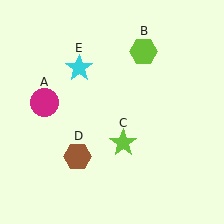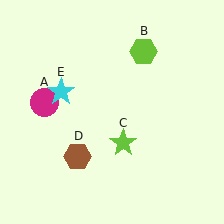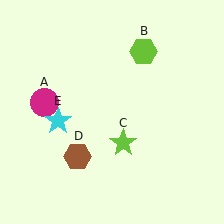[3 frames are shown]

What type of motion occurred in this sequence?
The cyan star (object E) rotated counterclockwise around the center of the scene.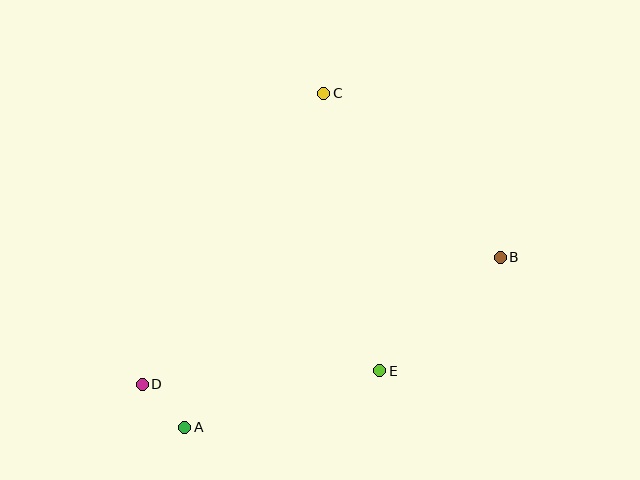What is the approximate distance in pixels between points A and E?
The distance between A and E is approximately 203 pixels.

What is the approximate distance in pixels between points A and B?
The distance between A and B is approximately 358 pixels.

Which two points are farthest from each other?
Points B and D are farthest from each other.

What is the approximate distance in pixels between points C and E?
The distance between C and E is approximately 283 pixels.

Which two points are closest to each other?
Points A and D are closest to each other.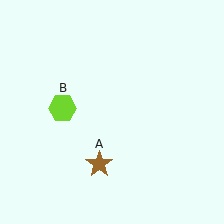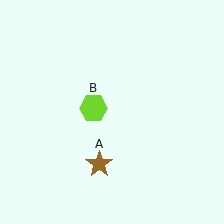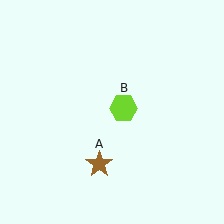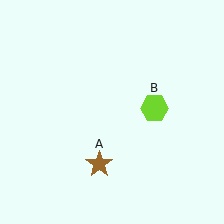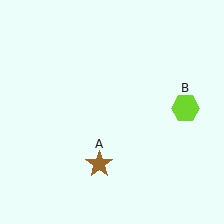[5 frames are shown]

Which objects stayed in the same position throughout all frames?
Brown star (object A) remained stationary.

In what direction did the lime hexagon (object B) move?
The lime hexagon (object B) moved right.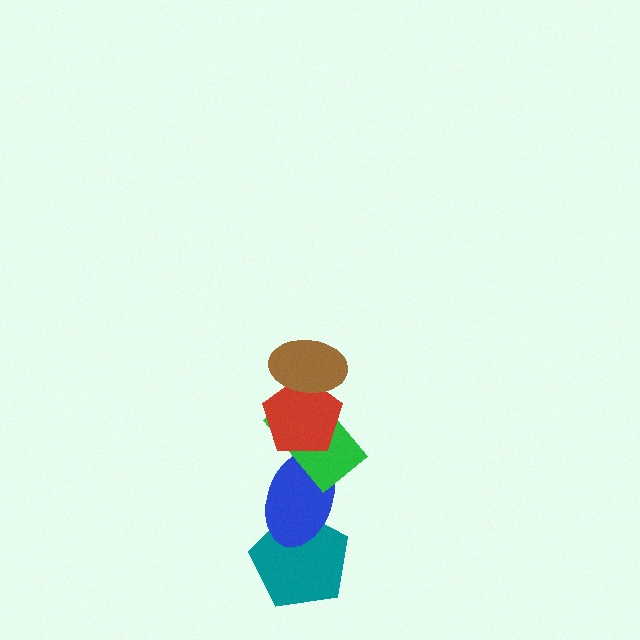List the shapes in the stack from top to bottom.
From top to bottom: the brown ellipse, the red pentagon, the green rectangle, the blue ellipse, the teal pentagon.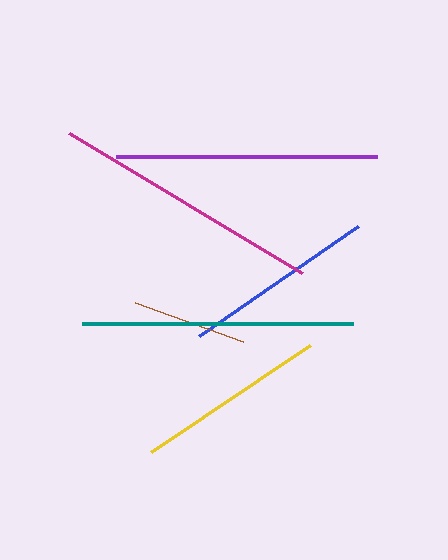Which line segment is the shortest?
The brown line is the shortest at approximately 115 pixels.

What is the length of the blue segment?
The blue segment is approximately 193 pixels long.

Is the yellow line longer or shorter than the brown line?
The yellow line is longer than the brown line.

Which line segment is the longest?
The magenta line is the longest at approximately 272 pixels.